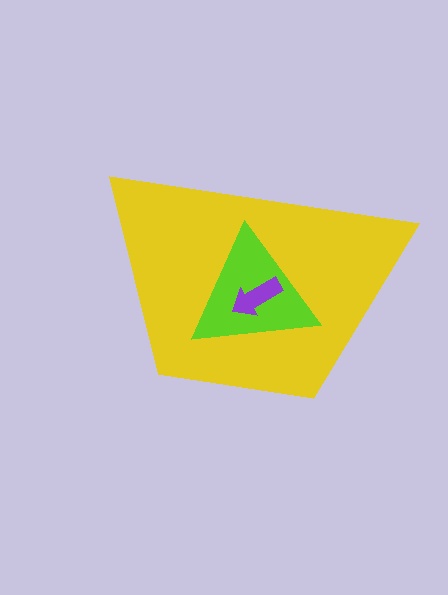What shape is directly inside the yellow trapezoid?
The lime triangle.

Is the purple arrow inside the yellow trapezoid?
Yes.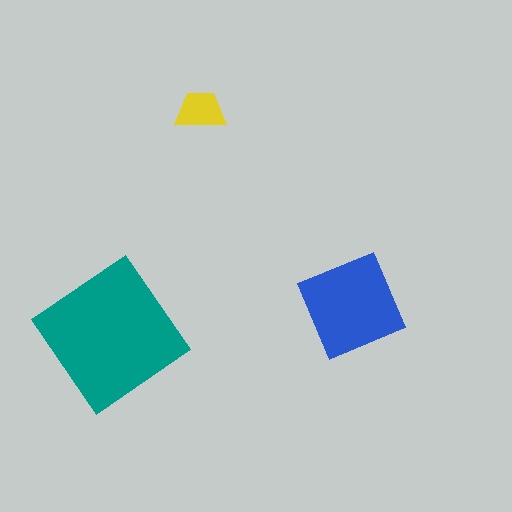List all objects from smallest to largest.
The yellow trapezoid, the blue diamond, the teal diamond.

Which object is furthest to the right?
The blue diamond is rightmost.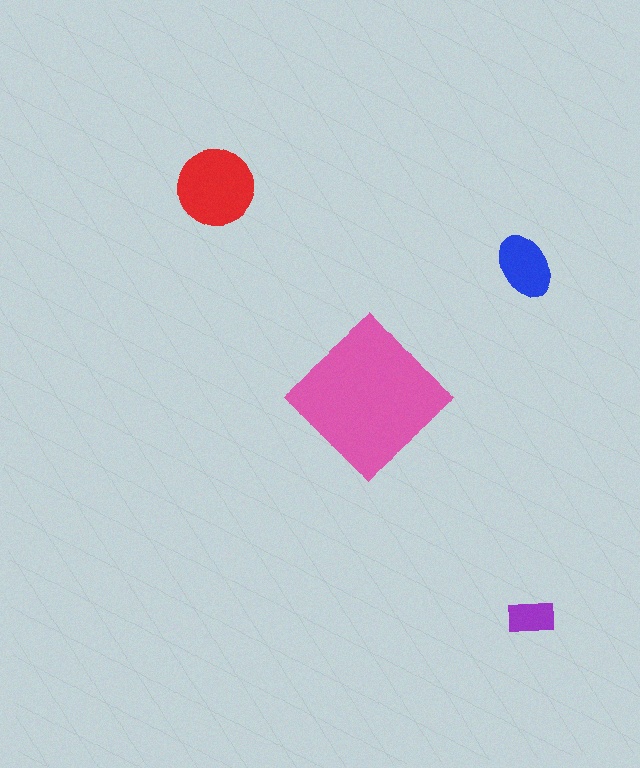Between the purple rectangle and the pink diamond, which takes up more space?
The pink diamond.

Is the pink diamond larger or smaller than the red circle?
Larger.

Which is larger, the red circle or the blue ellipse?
The red circle.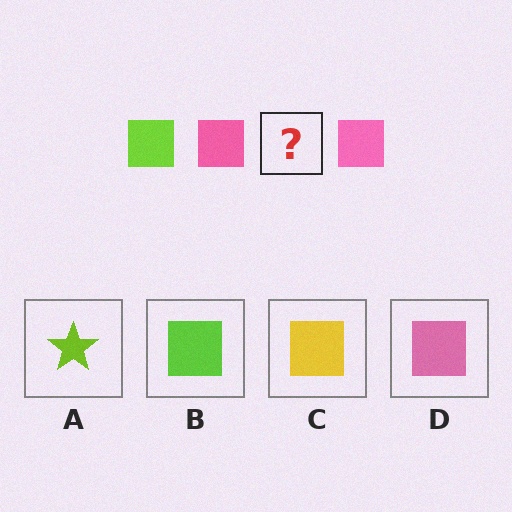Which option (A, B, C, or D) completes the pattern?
B.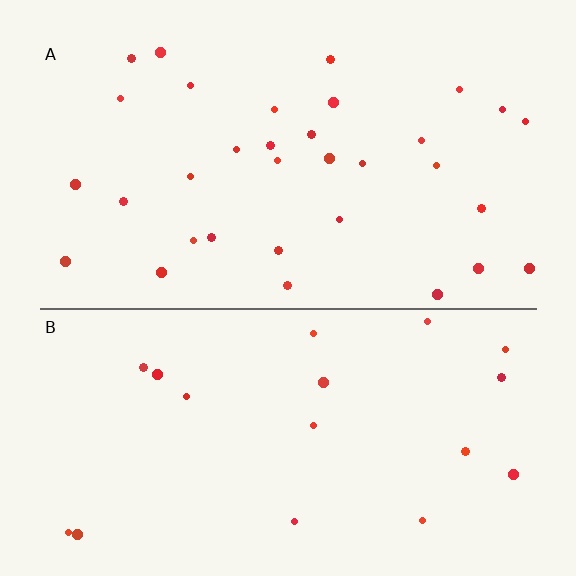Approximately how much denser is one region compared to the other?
Approximately 1.8× — region A over region B.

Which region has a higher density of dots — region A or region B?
A (the top).